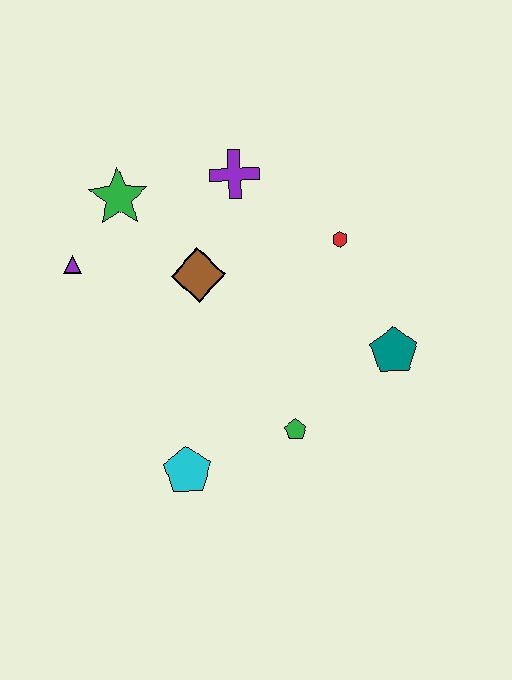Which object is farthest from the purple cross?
The cyan pentagon is farthest from the purple cross.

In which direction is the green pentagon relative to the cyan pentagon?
The green pentagon is to the right of the cyan pentagon.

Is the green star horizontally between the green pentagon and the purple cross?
No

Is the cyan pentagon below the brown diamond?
Yes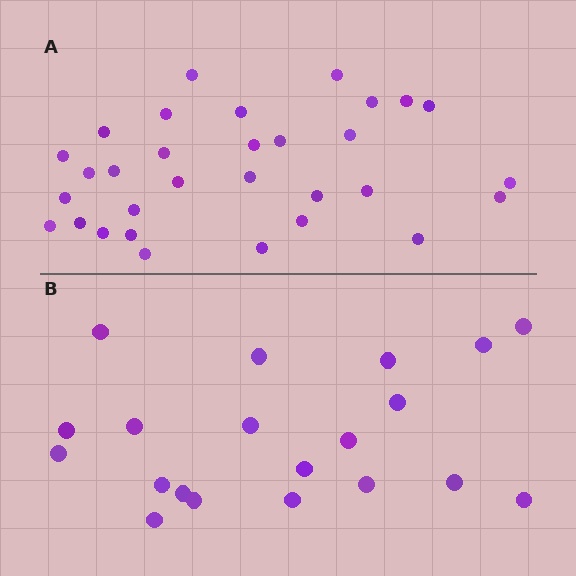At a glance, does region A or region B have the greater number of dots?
Region A (the top region) has more dots.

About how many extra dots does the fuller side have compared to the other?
Region A has roughly 12 or so more dots than region B.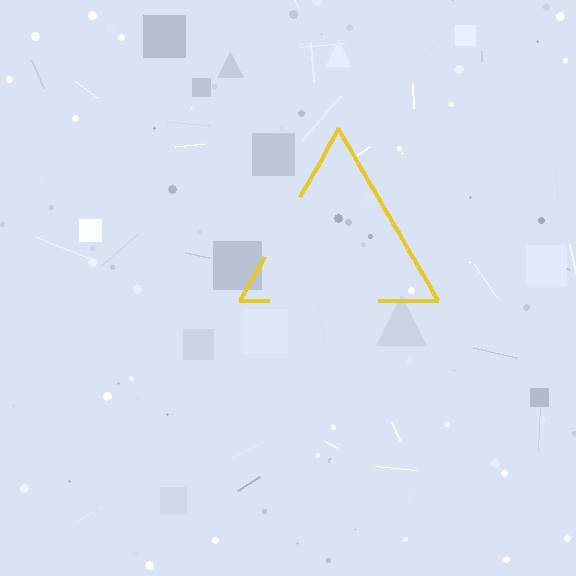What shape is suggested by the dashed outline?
The dashed outline suggests a triangle.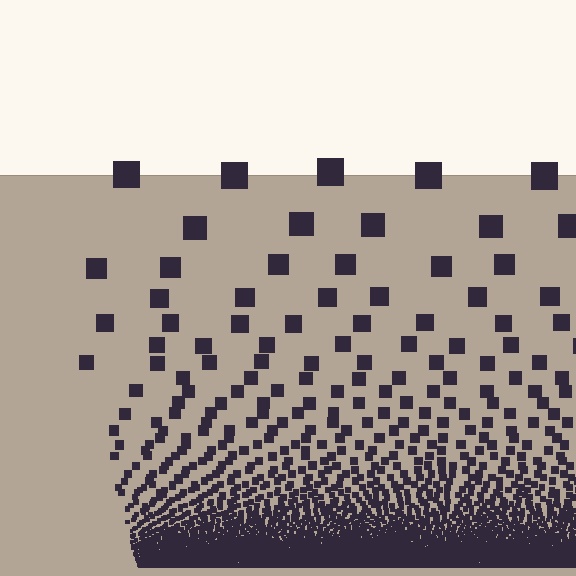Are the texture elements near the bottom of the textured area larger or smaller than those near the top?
Smaller. The gradient is inverted — elements near the bottom are smaller and denser.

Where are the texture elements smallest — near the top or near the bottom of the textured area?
Near the bottom.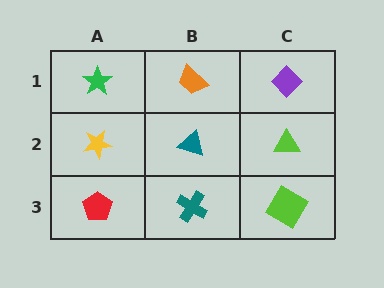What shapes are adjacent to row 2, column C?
A purple diamond (row 1, column C), a lime diamond (row 3, column C), a teal triangle (row 2, column B).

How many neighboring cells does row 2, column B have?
4.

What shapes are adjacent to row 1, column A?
A yellow star (row 2, column A), an orange trapezoid (row 1, column B).